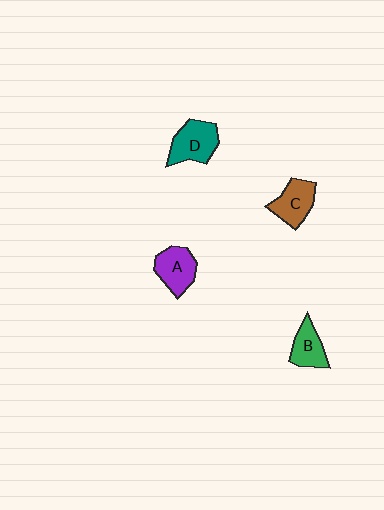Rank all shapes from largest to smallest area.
From largest to smallest: D (teal), A (purple), C (brown), B (green).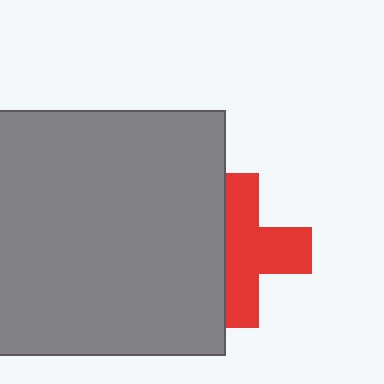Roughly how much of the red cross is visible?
About half of it is visible (roughly 62%).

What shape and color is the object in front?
The object in front is a gray square.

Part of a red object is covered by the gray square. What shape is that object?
It is a cross.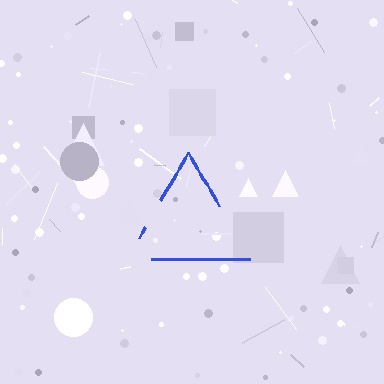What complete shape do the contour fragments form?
The contour fragments form a triangle.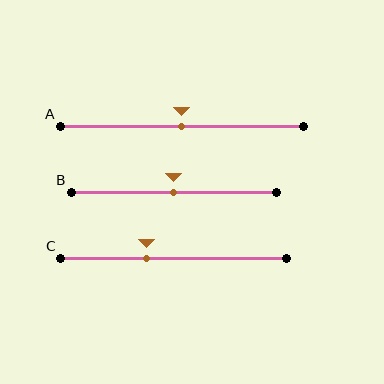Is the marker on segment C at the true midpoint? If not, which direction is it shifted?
No, the marker on segment C is shifted to the left by about 12% of the segment length.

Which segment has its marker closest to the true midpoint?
Segment A has its marker closest to the true midpoint.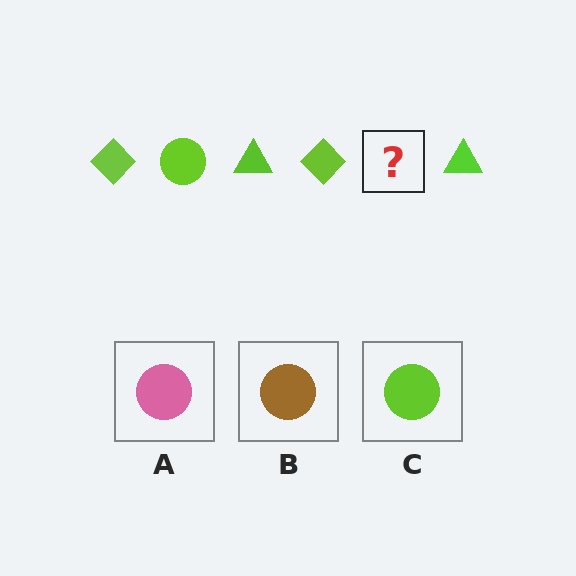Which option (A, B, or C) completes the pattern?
C.